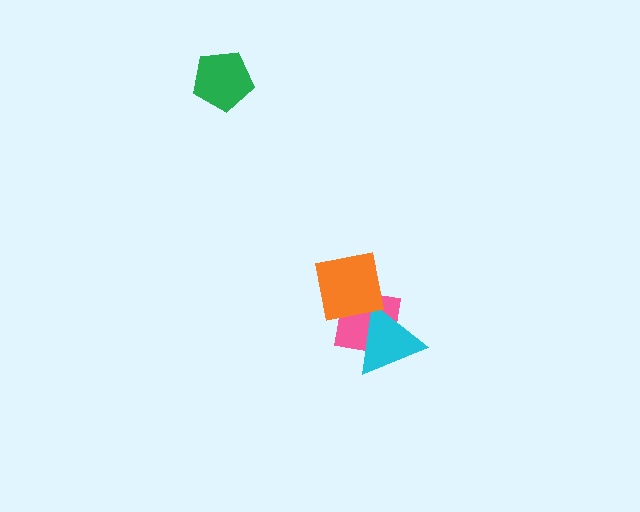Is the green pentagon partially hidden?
No, no other shape covers it.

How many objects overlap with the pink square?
2 objects overlap with the pink square.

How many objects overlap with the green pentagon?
0 objects overlap with the green pentagon.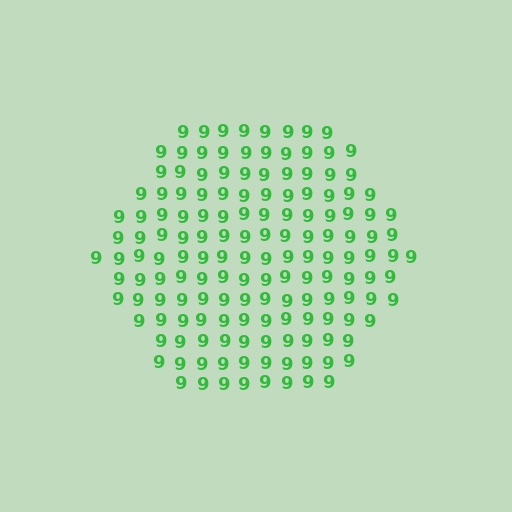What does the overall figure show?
The overall figure shows a hexagon.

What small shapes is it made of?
It is made of small digit 9's.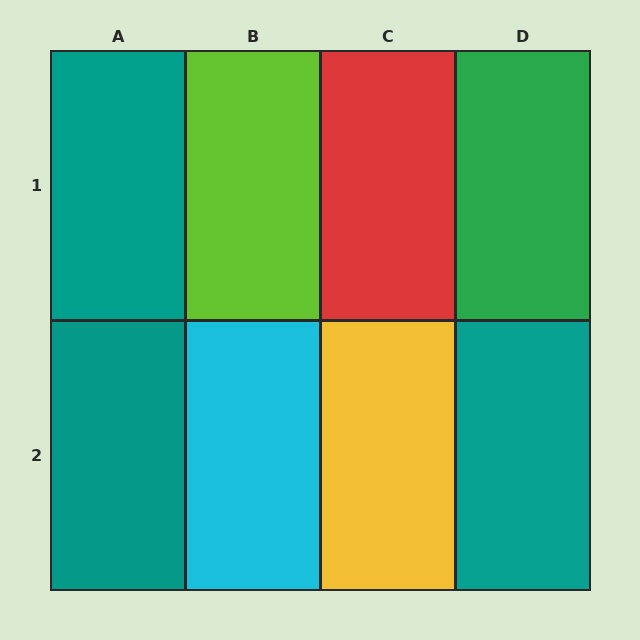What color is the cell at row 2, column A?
Teal.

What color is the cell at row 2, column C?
Yellow.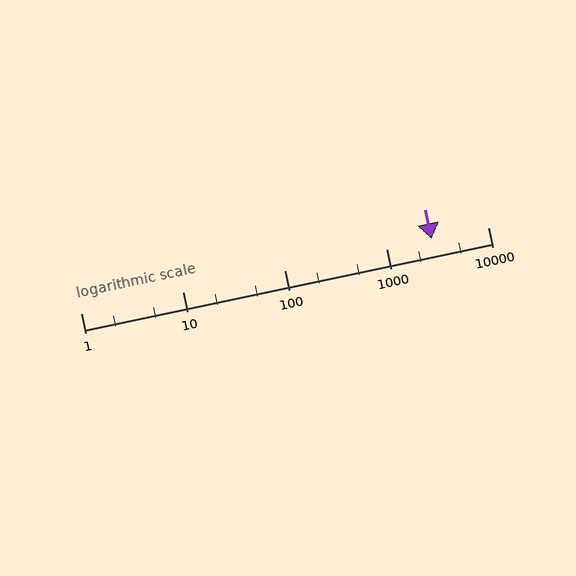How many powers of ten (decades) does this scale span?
The scale spans 4 decades, from 1 to 10000.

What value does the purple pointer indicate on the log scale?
The pointer indicates approximately 2800.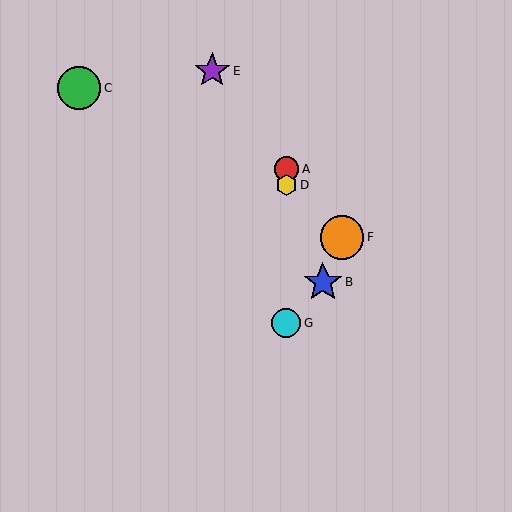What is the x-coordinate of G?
Object G is at x≈286.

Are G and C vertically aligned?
No, G is at x≈286 and C is at x≈79.